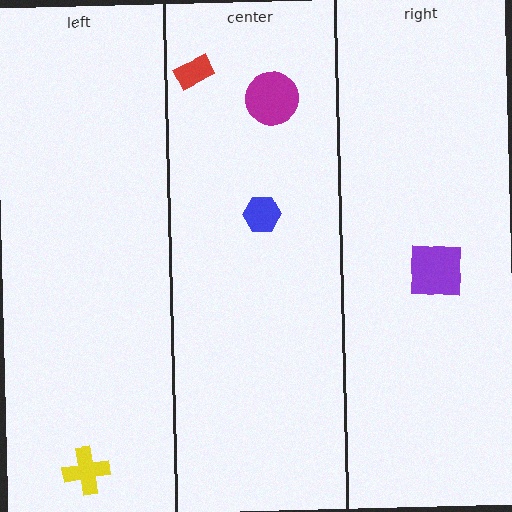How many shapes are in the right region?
1.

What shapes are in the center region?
The blue hexagon, the red rectangle, the magenta circle.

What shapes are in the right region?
The purple square.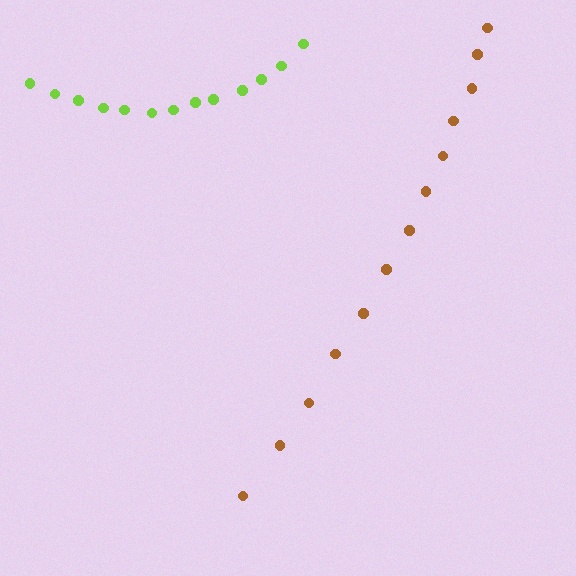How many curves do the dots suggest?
There are 2 distinct paths.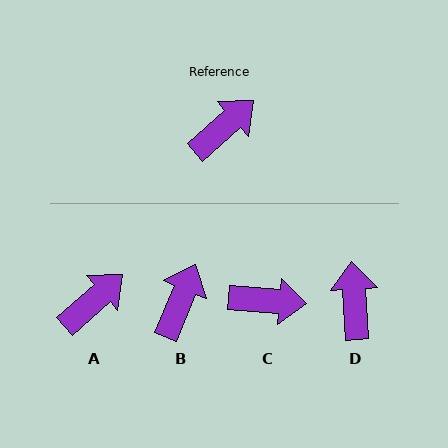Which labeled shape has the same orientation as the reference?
A.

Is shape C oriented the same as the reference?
No, it is off by about 46 degrees.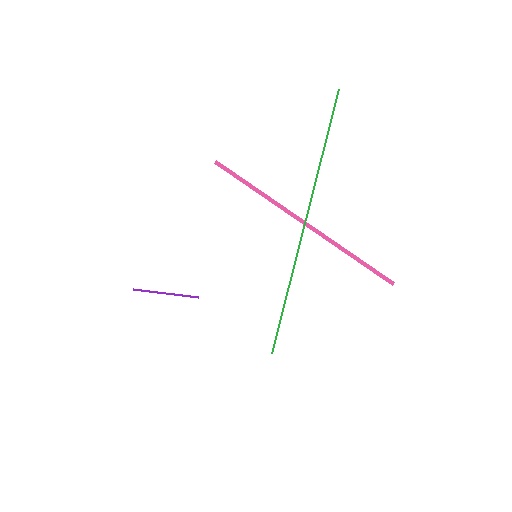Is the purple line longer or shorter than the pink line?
The pink line is longer than the purple line.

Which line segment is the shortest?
The purple line is the shortest at approximately 65 pixels.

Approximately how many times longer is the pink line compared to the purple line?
The pink line is approximately 3.3 times the length of the purple line.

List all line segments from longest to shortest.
From longest to shortest: green, pink, purple.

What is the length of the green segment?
The green segment is approximately 272 pixels long.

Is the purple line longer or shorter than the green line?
The green line is longer than the purple line.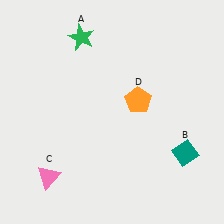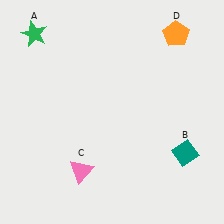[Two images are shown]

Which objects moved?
The objects that moved are: the green star (A), the pink triangle (C), the orange pentagon (D).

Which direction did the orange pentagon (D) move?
The orange pentagon (D) moved up.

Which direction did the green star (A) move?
The green star (A) moved left.